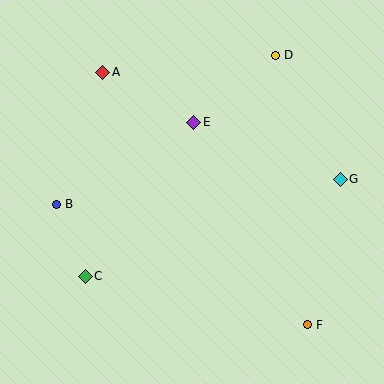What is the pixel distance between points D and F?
The distance between D and F is 271 pixels.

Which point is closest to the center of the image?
Point E at (194, 122) is closest to the center.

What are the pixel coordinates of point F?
Point F is at (307, 325).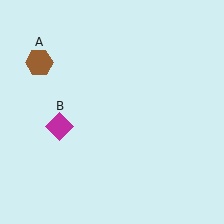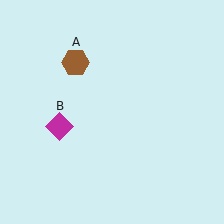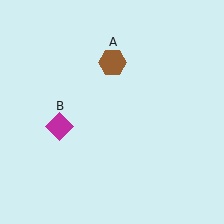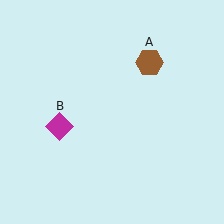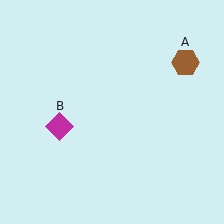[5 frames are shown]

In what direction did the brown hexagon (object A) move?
The brown hexagon (object A) moved right.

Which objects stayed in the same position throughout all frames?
Magenta diamond (object B) remained stationary.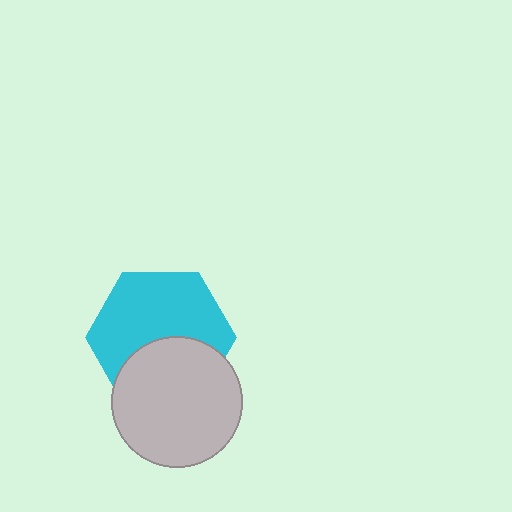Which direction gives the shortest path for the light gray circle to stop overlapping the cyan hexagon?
Moving down gives the shortest separation.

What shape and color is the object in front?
The object in front is a light gray circle.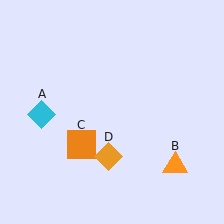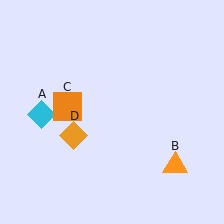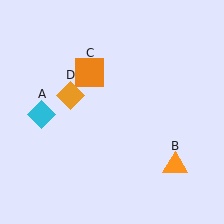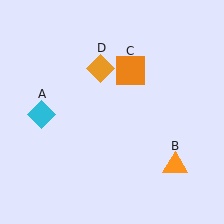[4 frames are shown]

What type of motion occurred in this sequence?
The orange square (object C), orange diamond (object D) rotated clockwise around the center of the scene.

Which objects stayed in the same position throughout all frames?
Cyan diamond (object A) and orange triangle (object B) remained stationary.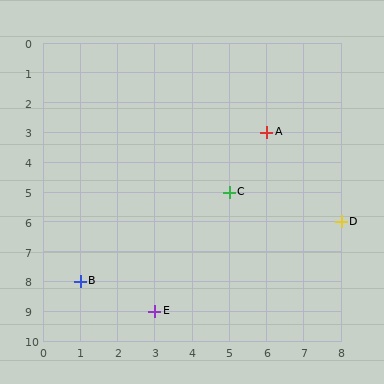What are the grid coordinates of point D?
Point D is at grid coordinates (8, 6).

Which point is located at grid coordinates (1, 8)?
Point B is at (1, 8).